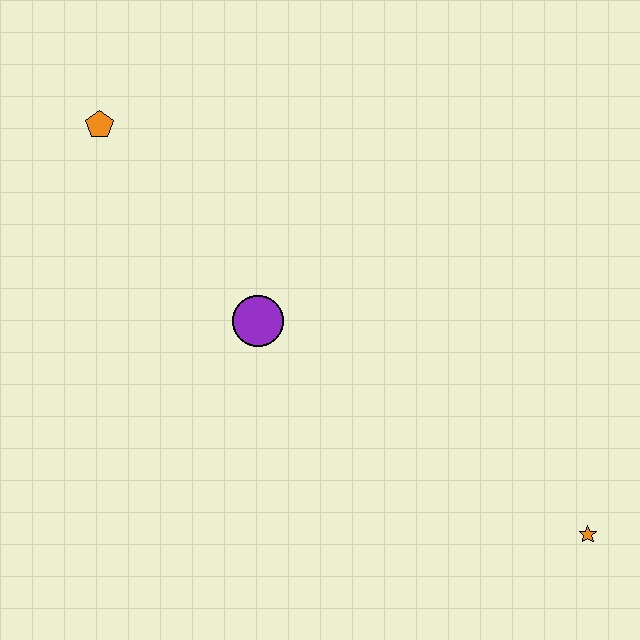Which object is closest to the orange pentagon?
The purple circle is closest to the orange pentagon.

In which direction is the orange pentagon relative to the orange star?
The orange pentagon is to the left of the orange star.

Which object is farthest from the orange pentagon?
The orange star is farthest from the orange pentagon.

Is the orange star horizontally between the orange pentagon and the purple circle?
No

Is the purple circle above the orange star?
Yes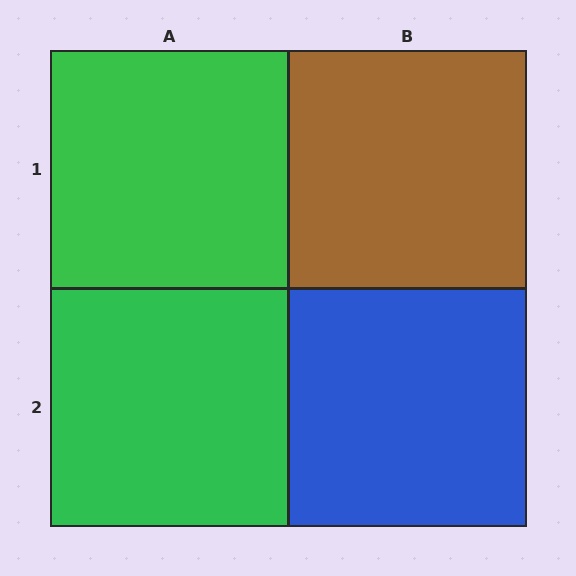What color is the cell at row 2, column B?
Blue.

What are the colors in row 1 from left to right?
Green, brown.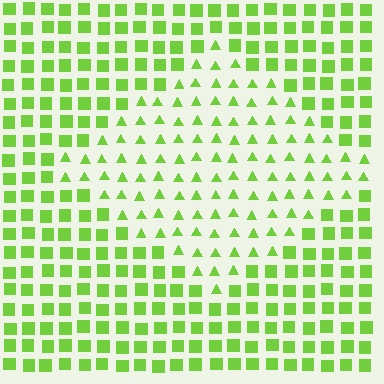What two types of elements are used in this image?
The image uses triangles inside the diamond region and squares outside it.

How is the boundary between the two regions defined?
The boundary is defined by a change in element shape: triangles inside vs. squares outside. All elements share the same color and spacing.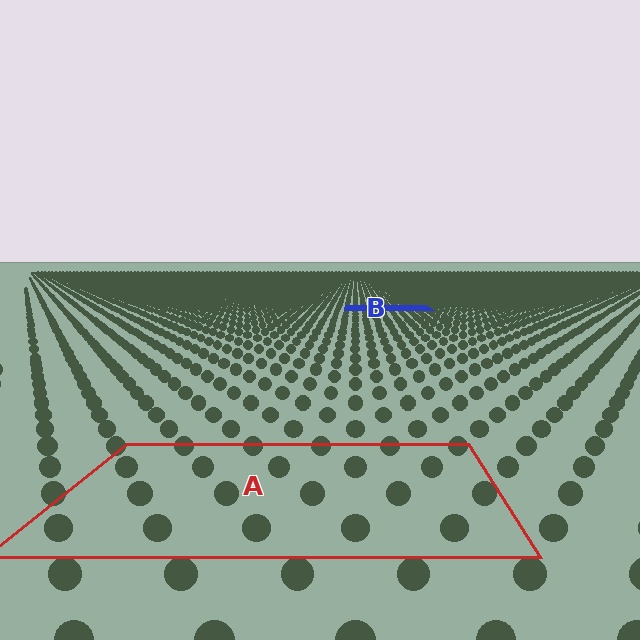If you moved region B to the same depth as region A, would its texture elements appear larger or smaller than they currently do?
They would appear larger. At a closer depth, the same texture elements are projected at a bigger on-screen size.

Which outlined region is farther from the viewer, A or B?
Region B is farther from the viewer — the texture elements inside it appear smaller and more densely packed.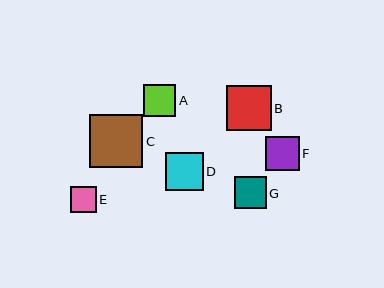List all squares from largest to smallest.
From largest to smallest: C, B, D, F, A, G, E.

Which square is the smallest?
Square E is the smallest with a size of approximately 26 pixels.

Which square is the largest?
Square C is the largest with a size of approximately 53 pixels.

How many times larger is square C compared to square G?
Square C is approximately 1.7 times the size of square G.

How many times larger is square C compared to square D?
Square C is approximately 1.4 times the size of square D.